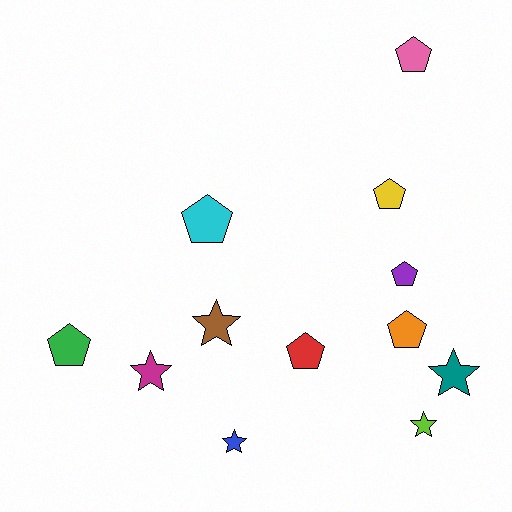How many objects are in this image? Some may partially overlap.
There are 12 objects.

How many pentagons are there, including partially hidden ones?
There are 7 pentagons.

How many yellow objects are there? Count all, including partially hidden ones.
There is 1 yellow object.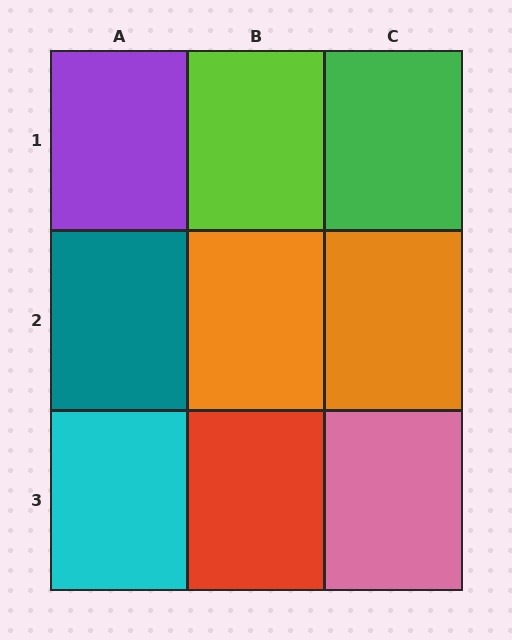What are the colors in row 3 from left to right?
Cyan, red, pink.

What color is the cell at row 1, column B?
Lime.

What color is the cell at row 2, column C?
Orange.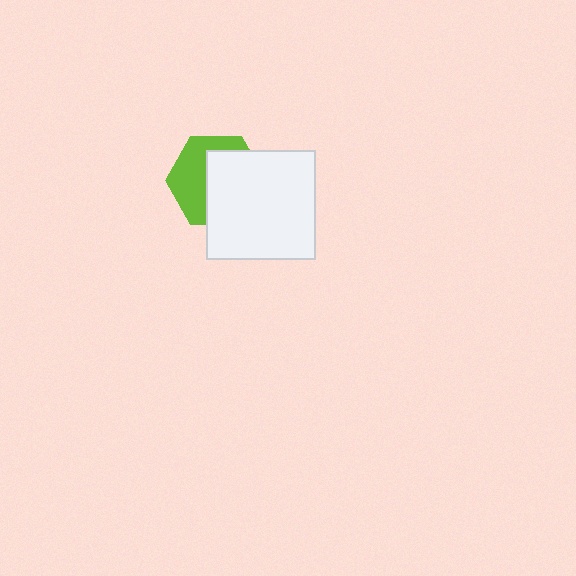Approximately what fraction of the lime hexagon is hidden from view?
Roughly 56% of the lime hexagon is hidden behind the white square.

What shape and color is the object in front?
The object in front is a white square.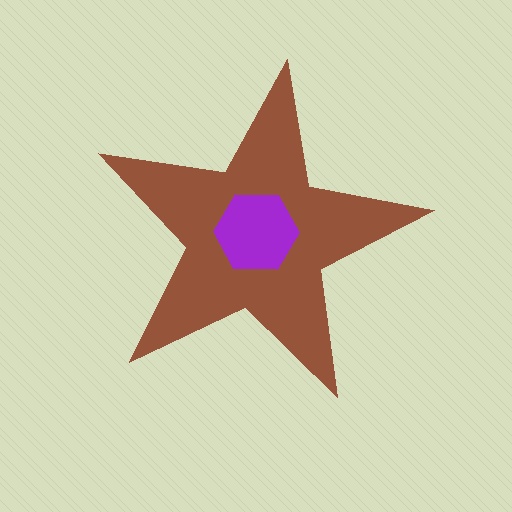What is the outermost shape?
The brown star.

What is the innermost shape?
The purple hexagon.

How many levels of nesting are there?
2.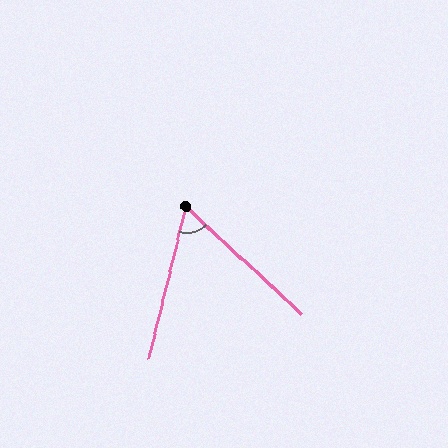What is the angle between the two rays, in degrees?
Approximately 61 degrees.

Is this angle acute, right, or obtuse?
It is acute.